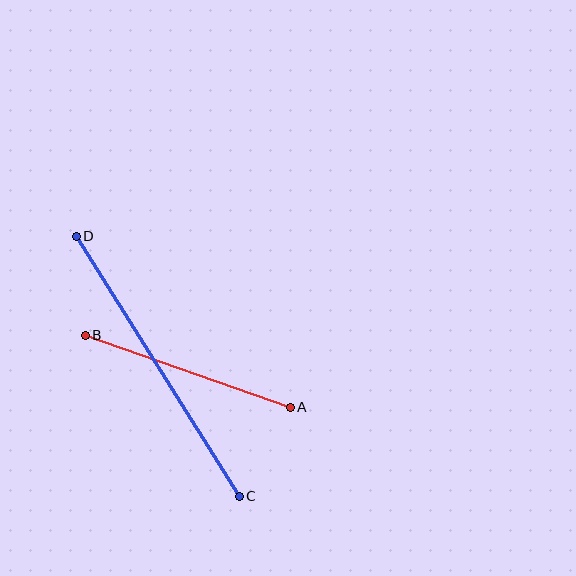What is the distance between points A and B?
The distance is approximately 217 pixels.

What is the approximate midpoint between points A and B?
The midpoint is at approximately (188, 371) pixels.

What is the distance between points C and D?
The distance is approximately 307 pixels.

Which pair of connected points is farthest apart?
Points C and D are farthest apart.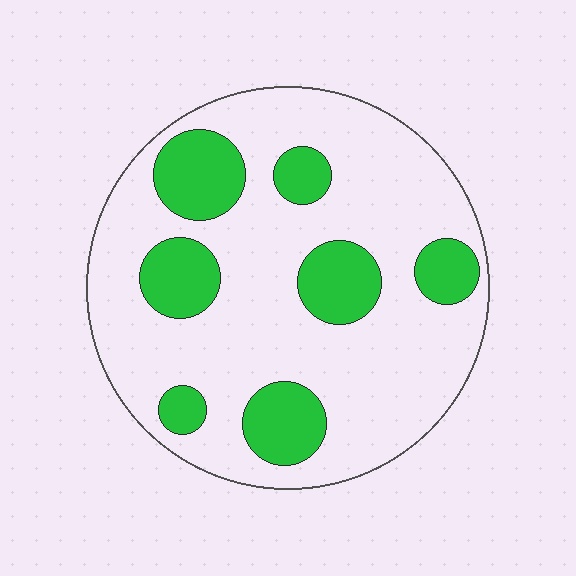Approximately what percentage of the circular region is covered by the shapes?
Approximately 25%.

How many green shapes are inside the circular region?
7.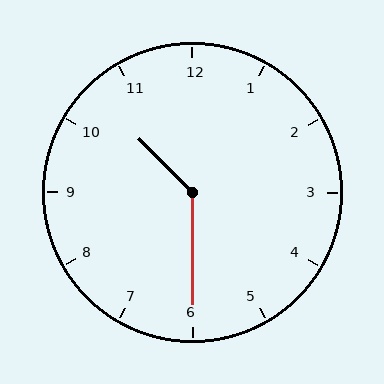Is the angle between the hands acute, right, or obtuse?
It is obtuse.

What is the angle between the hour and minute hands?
Approximately 135 degrees.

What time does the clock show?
10:30.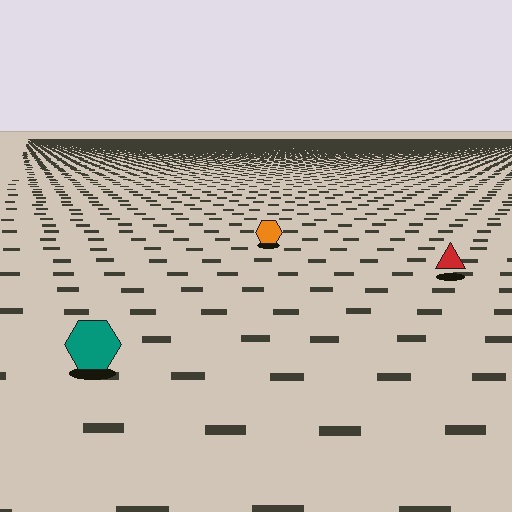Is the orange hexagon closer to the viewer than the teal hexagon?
No. The teal hexagon is closer — you can tell from the texture gradient: the ground texture is coarser near it.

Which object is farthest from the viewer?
The orange hexagon is farthest from the viewer. It appears smaller and the ground texture around it is denser.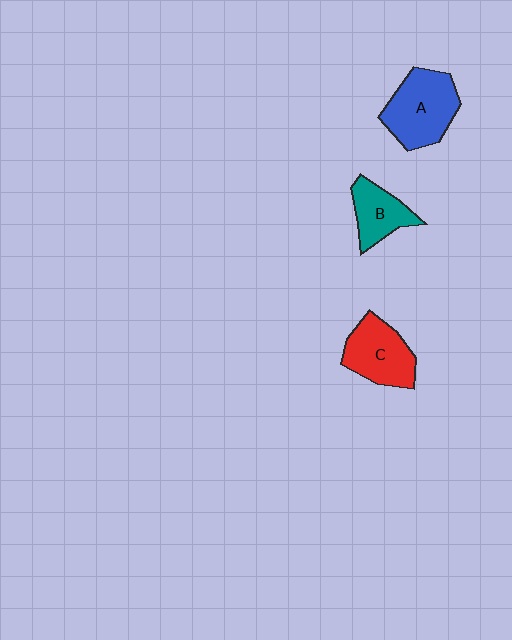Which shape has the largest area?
Shape A (blue).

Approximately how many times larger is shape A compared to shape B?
Approximately 1.6 times.